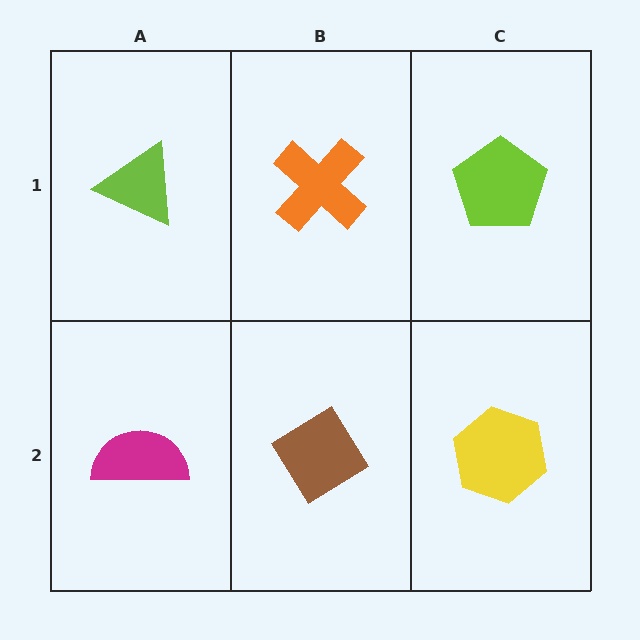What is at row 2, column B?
A brown diamond.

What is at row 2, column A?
A magenta semicircle.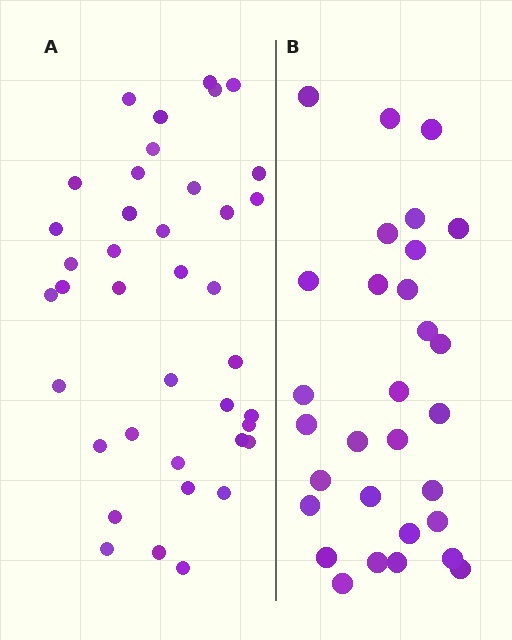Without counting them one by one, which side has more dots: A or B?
Region A (the left region) has more dots.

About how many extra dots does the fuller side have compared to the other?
Region A has roughly 8 or so more dots than region B.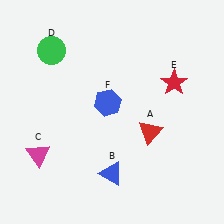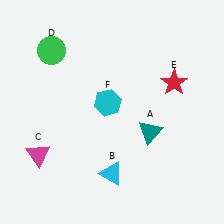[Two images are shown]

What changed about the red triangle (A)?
In Image 1, A is red. In Image 2, it changed to teal.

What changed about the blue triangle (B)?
In Image 1, B is blue. In Image 2, it changed to cyan.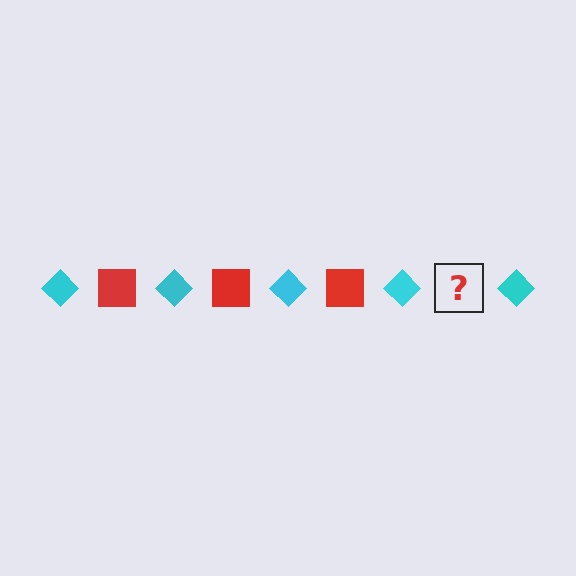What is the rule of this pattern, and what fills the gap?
The rule is that the pattern alternates between cyan diamond and red square. The gap should be filled with a red square.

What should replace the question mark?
The question mark should be replaced with a red square.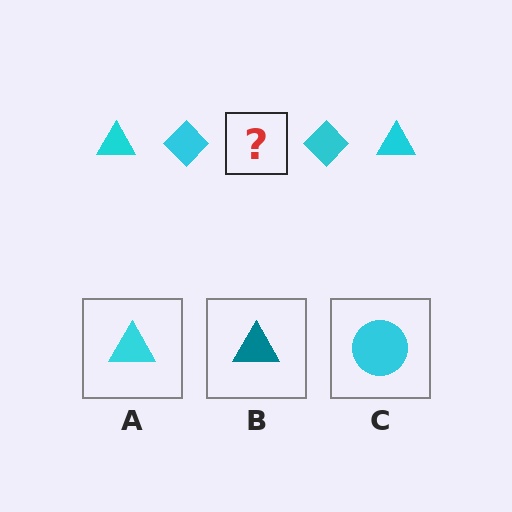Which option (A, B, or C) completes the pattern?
A.